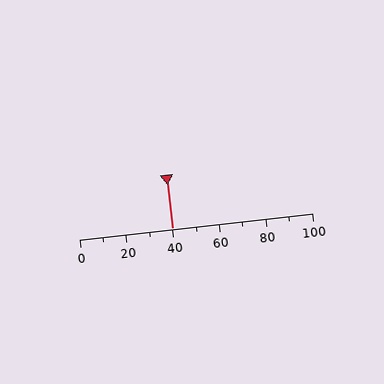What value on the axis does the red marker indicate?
The marker indicates approximately 40.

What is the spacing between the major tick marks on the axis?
The major ticks are spaced 20 apart.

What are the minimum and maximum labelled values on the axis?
The axis runs from 0 to 100.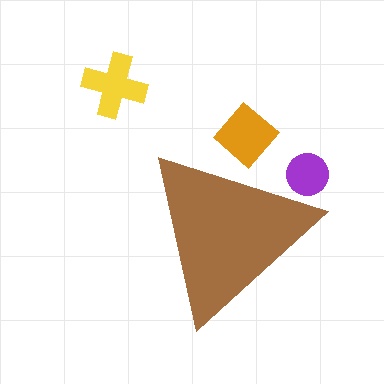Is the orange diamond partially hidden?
Yes, the orange diamond is partially hidden behind the brown triangle.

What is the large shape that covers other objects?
A brown triangle.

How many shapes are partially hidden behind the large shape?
2 shapes are partially hidden.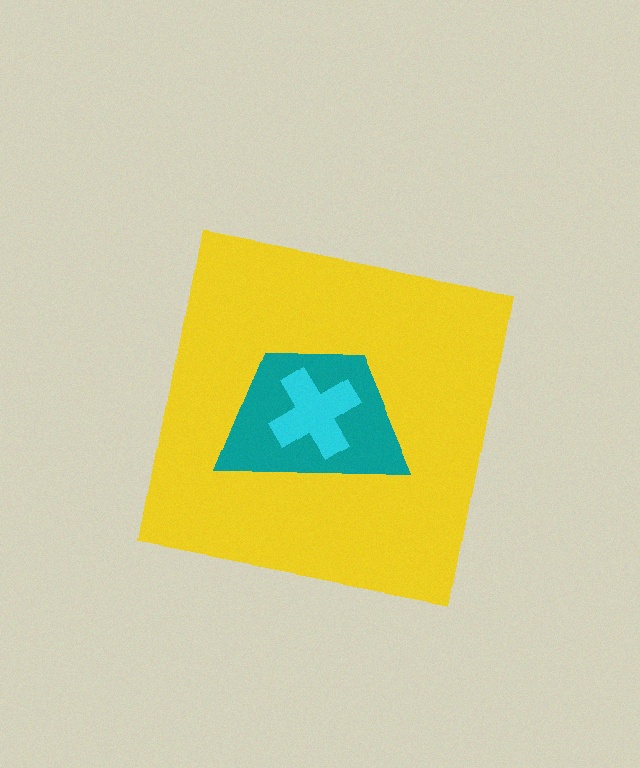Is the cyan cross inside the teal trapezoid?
Yes.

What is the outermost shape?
The yellow square.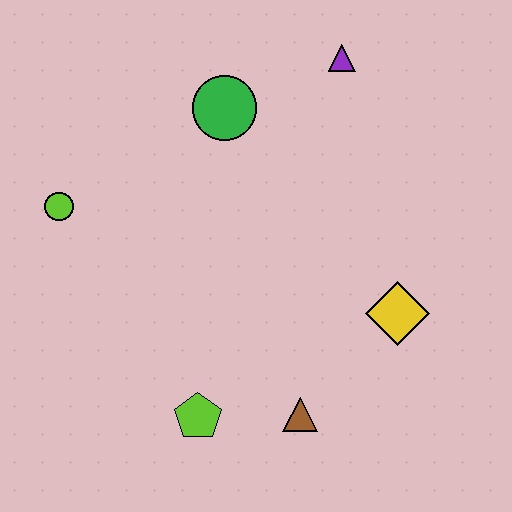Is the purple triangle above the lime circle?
Yes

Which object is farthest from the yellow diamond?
The lime circle is farthest from the yellow diamond.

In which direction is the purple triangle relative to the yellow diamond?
The purple triangle is above the yellow diamond.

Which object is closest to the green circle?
The purple triangle is closest to the green circle.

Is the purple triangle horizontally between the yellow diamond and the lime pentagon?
Yes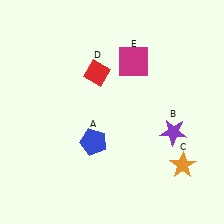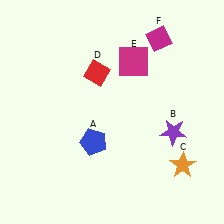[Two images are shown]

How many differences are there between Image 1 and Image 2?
There is 1 difference between the two images.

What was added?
A magenta diamond (F) was added in Image 2.